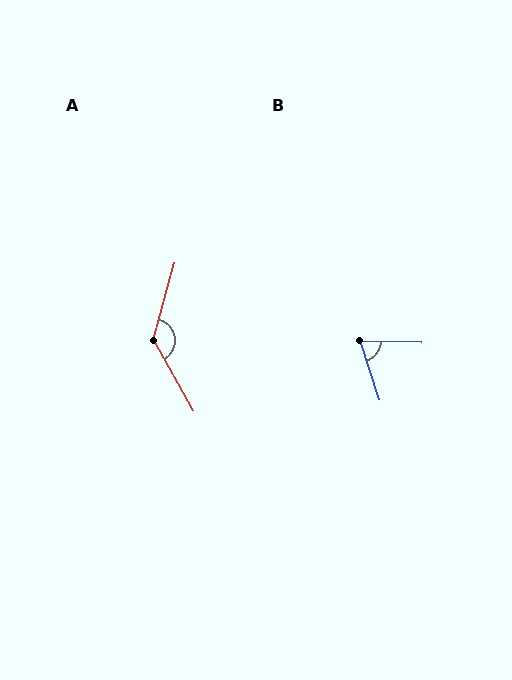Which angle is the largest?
A, at approximately 135 degrees.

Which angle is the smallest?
B, at approximately 71 degrees.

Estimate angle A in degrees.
Approximately 135 degrees.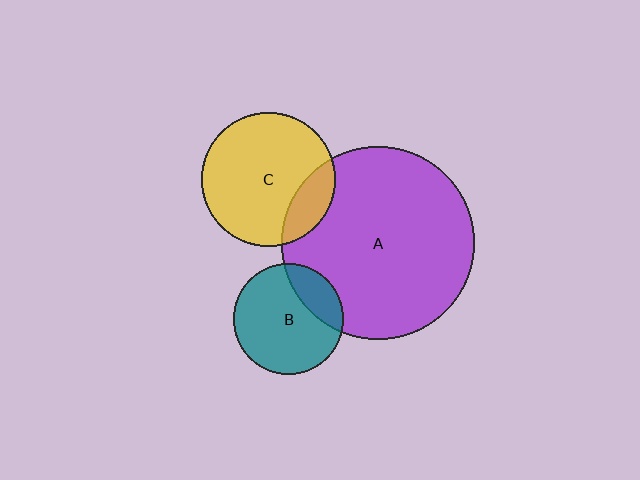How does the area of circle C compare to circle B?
Approximately 1.5 times.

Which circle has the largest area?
Circle A (purple).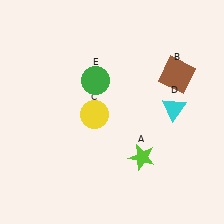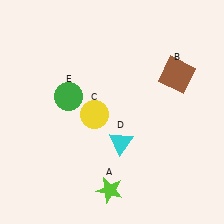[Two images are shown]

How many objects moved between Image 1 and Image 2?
3 objects moved between the two images.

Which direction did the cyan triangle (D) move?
The cyan triangle (D) moved left.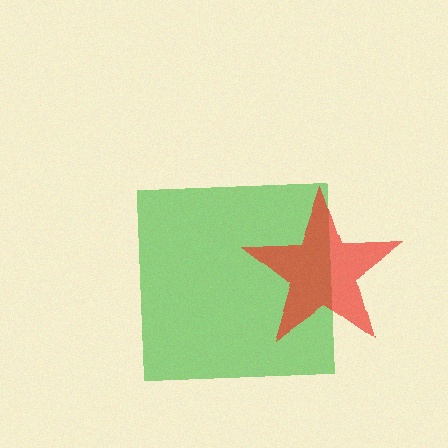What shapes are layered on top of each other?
The layered shapes are: a green square, a red star.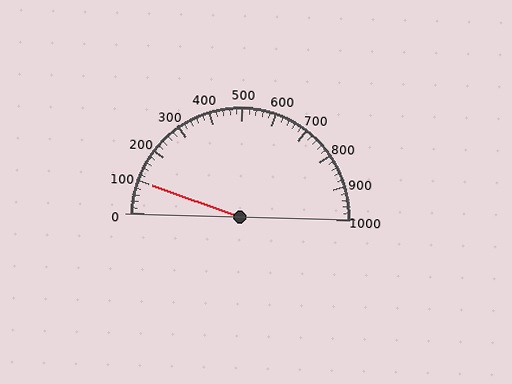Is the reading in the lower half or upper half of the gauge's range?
The reading is in the lower half of the range (0 to 1000).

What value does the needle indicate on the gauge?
The needle indicates approximately 100.